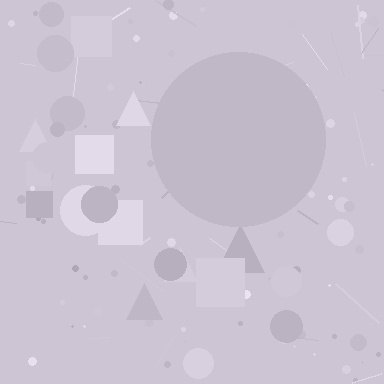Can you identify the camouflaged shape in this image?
The camouflaged shape is a circle.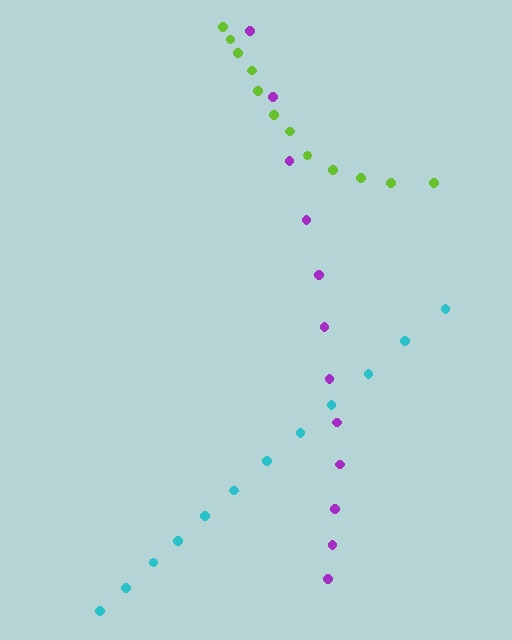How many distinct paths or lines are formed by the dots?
There are 3 distinct paths.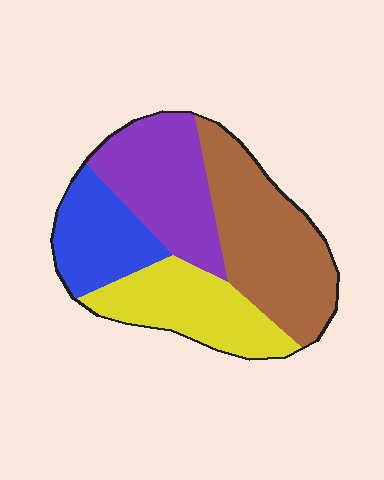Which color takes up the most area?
Brown, at roughly 35%.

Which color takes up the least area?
Blue, at roughly 20%.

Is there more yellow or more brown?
Brown.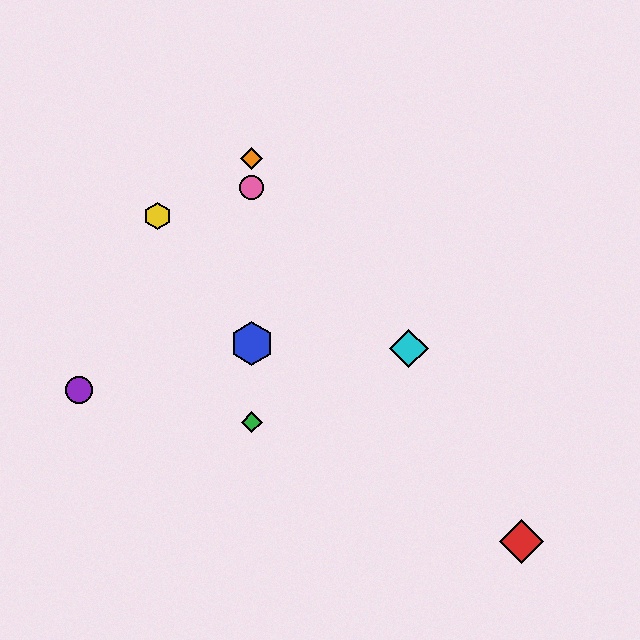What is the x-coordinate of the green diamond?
The green diamond is at x≈252.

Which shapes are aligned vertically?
The blue hexagon, the green diamond, the orange diamond, the pink circle are aligned vertically.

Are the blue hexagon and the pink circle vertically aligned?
Yes, both are at x≈252.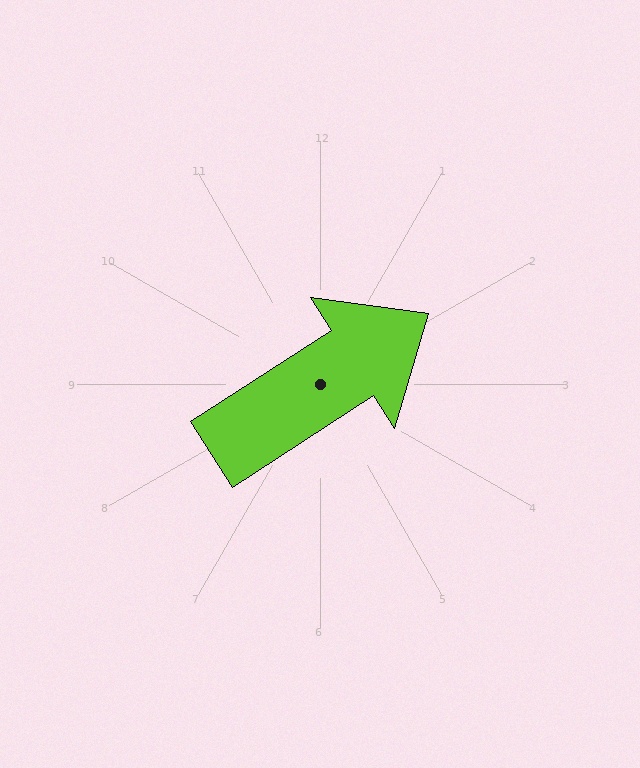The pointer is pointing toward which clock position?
Roughly 2 o'clock.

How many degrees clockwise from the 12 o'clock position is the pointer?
Approximately 57 degrees.